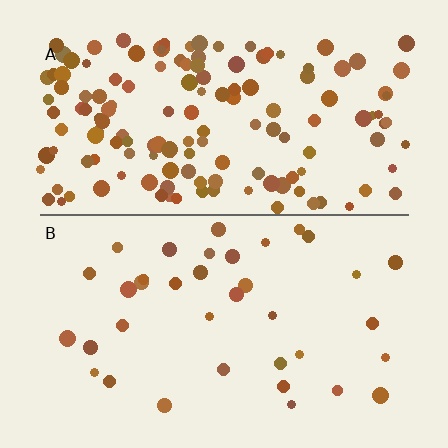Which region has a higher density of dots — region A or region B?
A (the top).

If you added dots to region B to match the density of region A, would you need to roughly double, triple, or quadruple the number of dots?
Approximately quadruple.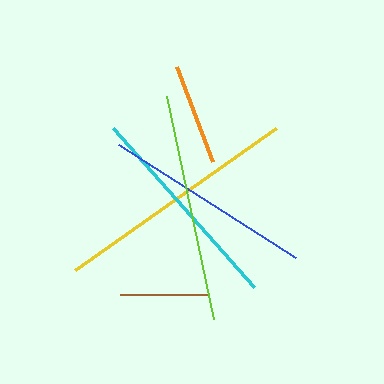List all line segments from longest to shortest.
From longest to shortest: yellow, lime, cyan, blue, orange, brown.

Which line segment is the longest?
The yellow line is the longest at approximately 246 pixels.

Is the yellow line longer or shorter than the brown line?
The yellow line is longer than the brown line.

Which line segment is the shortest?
The brown line is the shortest at approximately 89 pixels.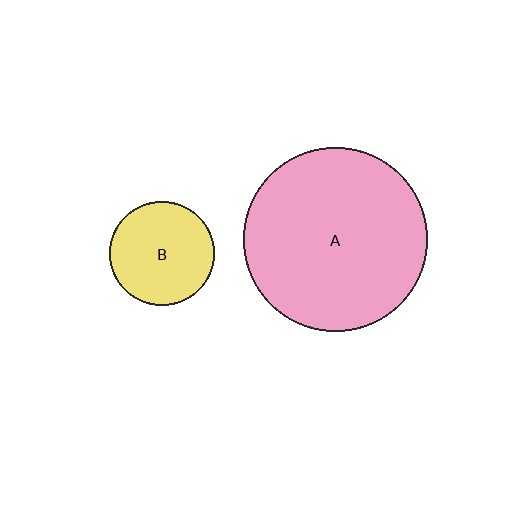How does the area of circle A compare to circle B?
Approximately 3.1 times.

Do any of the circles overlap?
No, none of the circles overlap.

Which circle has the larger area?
Circle A (pink).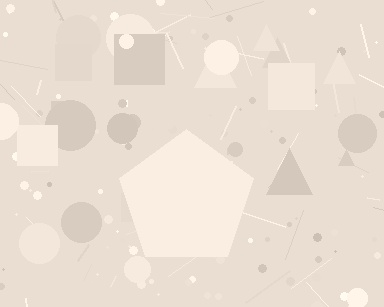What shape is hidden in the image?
A pentagon is hidden in the image.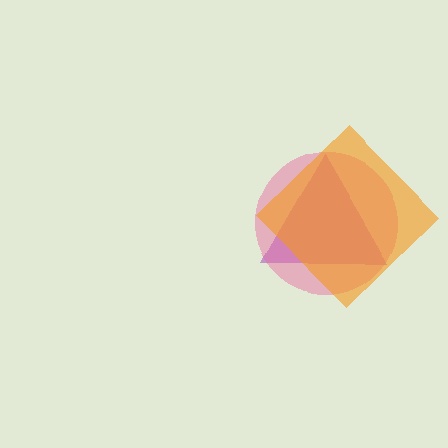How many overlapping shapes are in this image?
There are 3 overlapping shapes in the image.